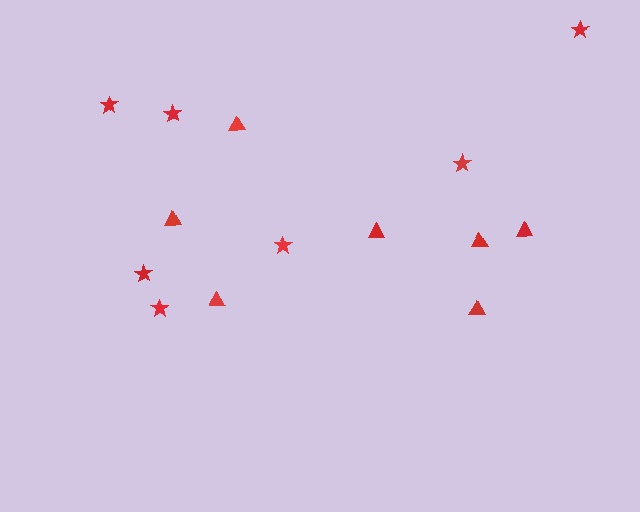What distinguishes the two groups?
There are 2 groups: one group of stars (7) and one group of triangles (7).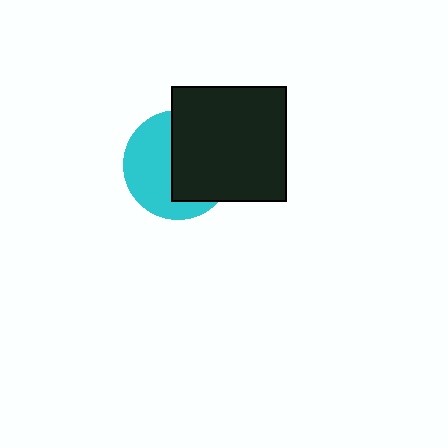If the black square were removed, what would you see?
You would see the complete cyan circle.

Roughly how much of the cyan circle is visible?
About half of it is visible (roughly 49%).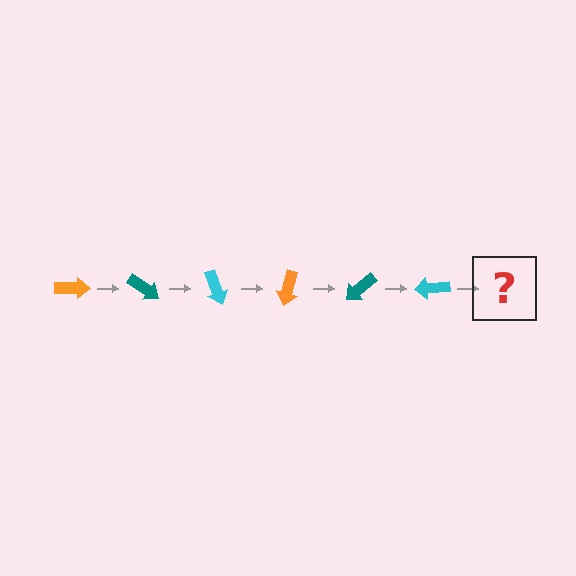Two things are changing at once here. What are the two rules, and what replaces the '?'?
The two rules are that it rotates 35 degrees each step and the color cycles through orange, teal, and cyan. The '?' should be an orange arrow, rotated 210 degrees from the start.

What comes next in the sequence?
The next element should be an orange arrow, rotated 210 degrees from the start.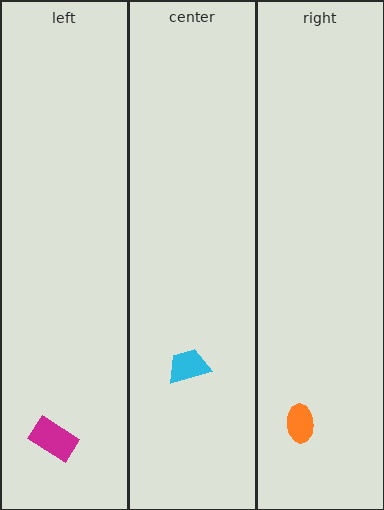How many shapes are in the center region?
1.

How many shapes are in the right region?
1.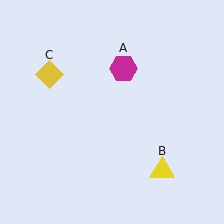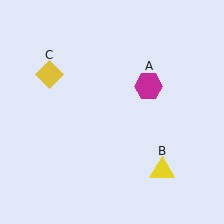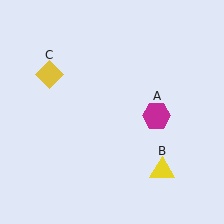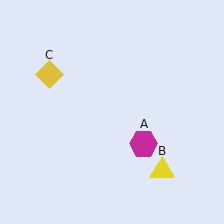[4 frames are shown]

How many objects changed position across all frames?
1 object changed position: magenta hexagon (object A).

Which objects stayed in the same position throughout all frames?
Yellow triangle (object B) and yellow diamond (object C) remained stationary.